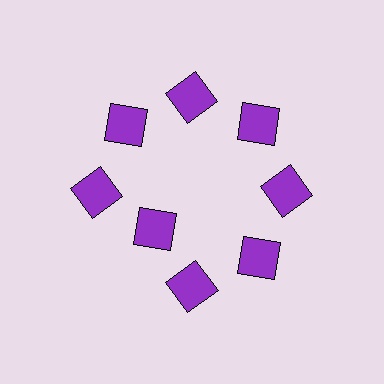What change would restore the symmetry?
The symmetry would be restored by moving it outward, back onto the ring so that all 8 squares sit at equal angles and equal distance from the center.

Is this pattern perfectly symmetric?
No. The 8 purple squares are arranged in a ring, but one element near the 8 o'clock position is pulled inward toward the center, breaking the 8-fold rotational symmetry.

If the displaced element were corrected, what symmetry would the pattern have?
It would have 8-fold rotational symmetry — the pattern would map onto itself every 45 degrees.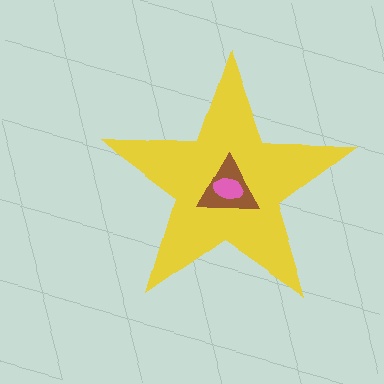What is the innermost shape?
The pink ellipse.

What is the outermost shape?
The yellow star.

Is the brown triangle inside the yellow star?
Yes.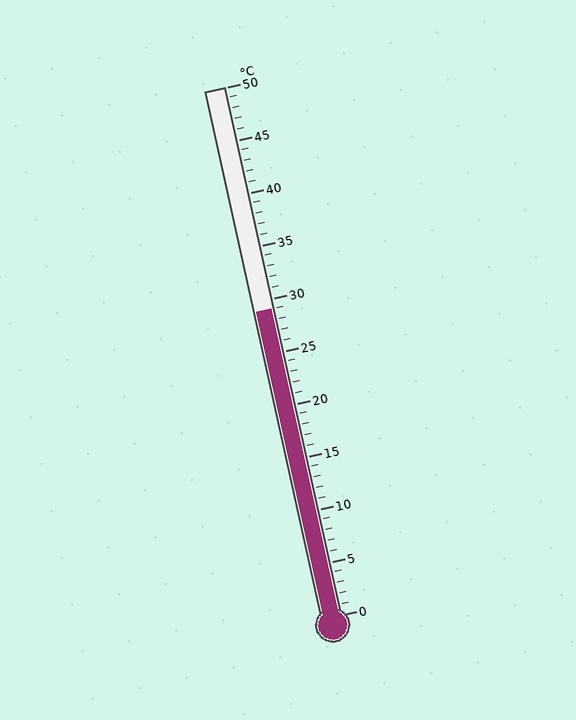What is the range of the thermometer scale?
The thermometer scale ranges from 0°C to 50°C.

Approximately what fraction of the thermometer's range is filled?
The thermometer is filled to approximately 60% of its range.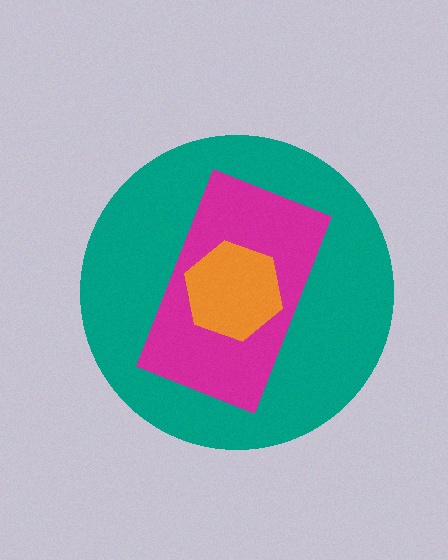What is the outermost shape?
The teal circle.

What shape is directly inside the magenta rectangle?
The orange hexagon.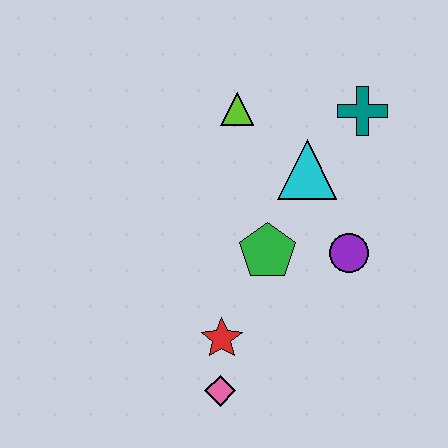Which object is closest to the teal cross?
The cyan triangle is closest to the teal cross.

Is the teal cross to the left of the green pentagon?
No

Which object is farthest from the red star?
The teal cross is farthest from the red star.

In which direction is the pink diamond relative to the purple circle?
The pink diamond is below the purple circle.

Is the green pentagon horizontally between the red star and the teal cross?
Yes